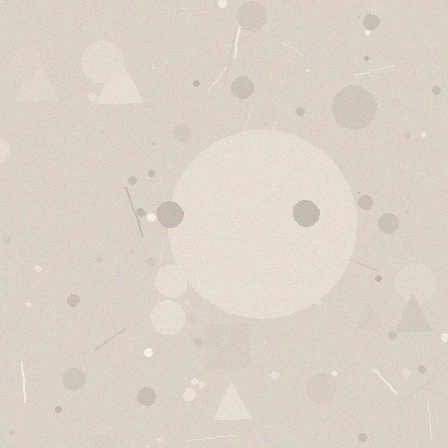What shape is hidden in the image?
A circle is hidden in the image.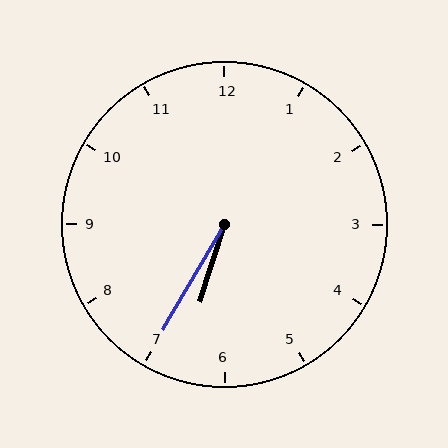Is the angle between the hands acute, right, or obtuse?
It is acute.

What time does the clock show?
6:35.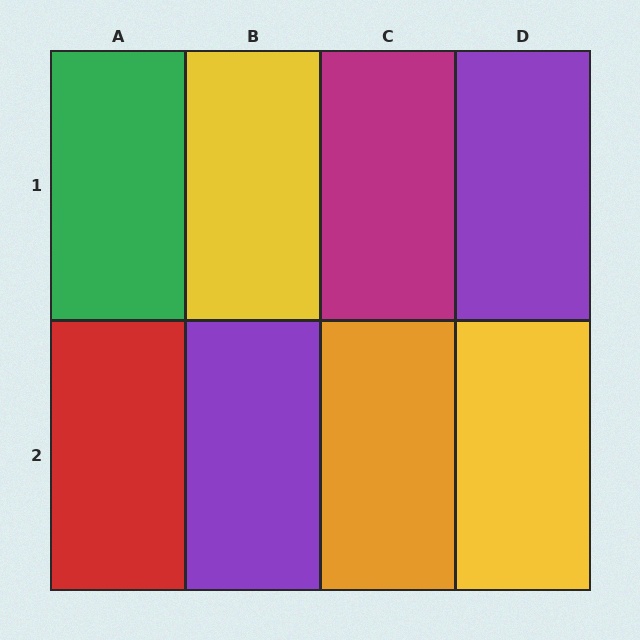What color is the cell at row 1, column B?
Yellow.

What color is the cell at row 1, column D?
Purple.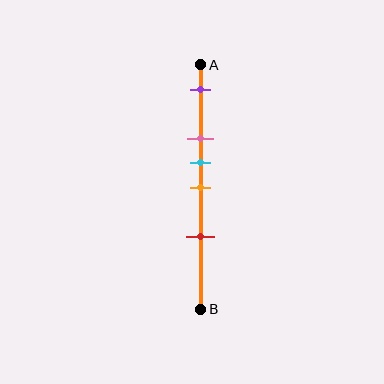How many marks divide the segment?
There are 5 marks dividing the segment.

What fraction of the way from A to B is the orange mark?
The orange mark is approximately 50% (0.5) of the way from A to B.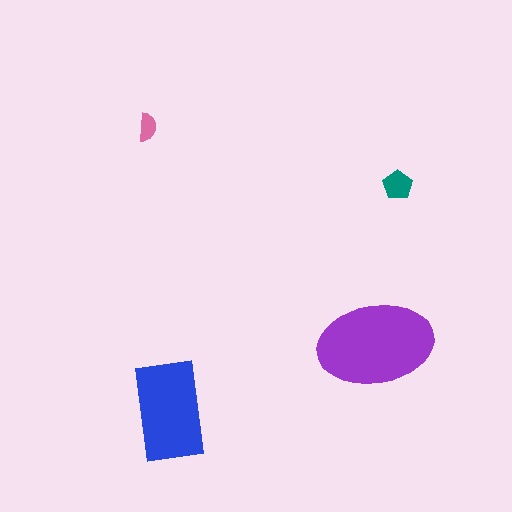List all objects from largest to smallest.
The purple ellipse, the blue rectangle, the teal pentagon, the pink semicircle.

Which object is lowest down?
The blue rectangle is bottommost.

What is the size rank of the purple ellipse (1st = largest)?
1st.